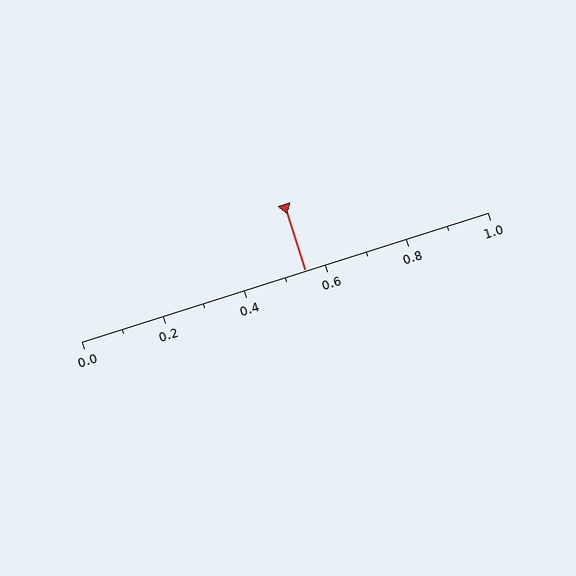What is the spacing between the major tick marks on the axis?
The major ticks are spaced 0.2 apart.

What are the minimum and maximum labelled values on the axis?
The axis runs from 0.0 to 1.0.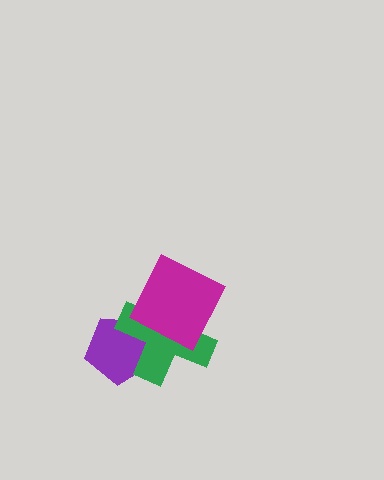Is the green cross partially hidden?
Yes, it is partially covered by another shape.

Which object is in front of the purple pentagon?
The green cross is in front of the purple pentagon.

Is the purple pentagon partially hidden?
Yes, it is partially covered by another shape.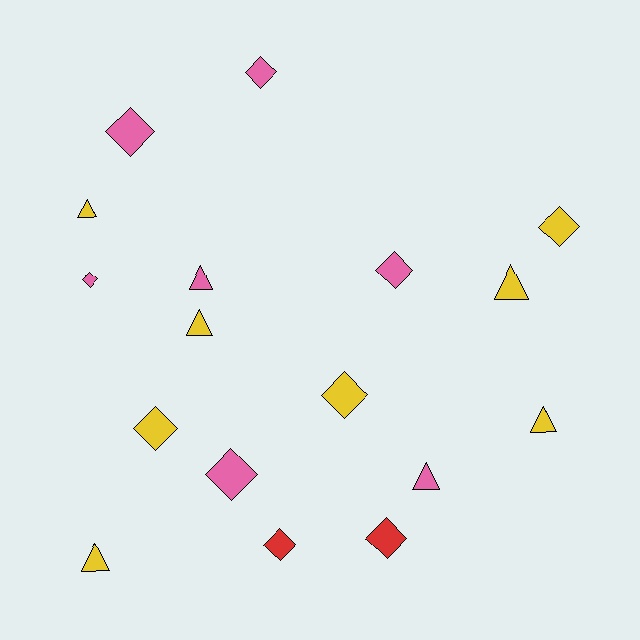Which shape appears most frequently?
Diamond, with 10 objects.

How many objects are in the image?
There are 17 objects.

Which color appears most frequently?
Yellow, with 8 objects.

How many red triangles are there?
There are no red triangles.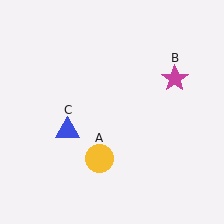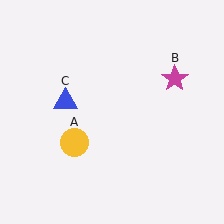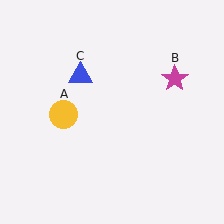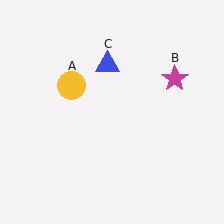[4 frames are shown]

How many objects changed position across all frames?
2 objects changed position: yellow circle (object A), blue triangle (object C).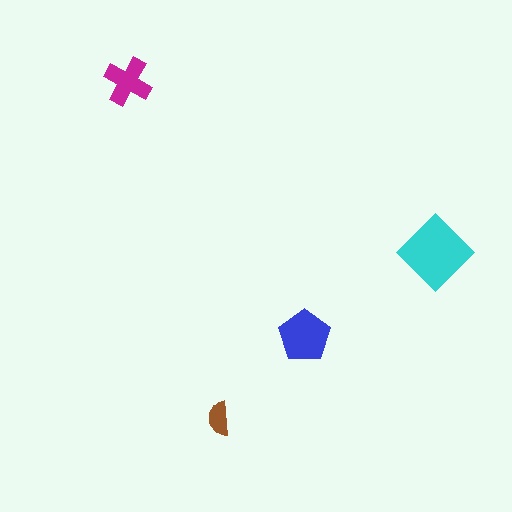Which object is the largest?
The cyan diamond.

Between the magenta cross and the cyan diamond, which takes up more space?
The cyan diamond.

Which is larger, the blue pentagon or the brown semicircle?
The blue pentagon.